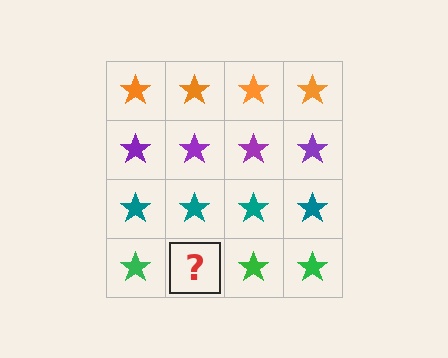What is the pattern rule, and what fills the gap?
The rule is that each row has a consistent color. The gap should be filled with a green star.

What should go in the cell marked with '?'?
The missing cell should contain a green star.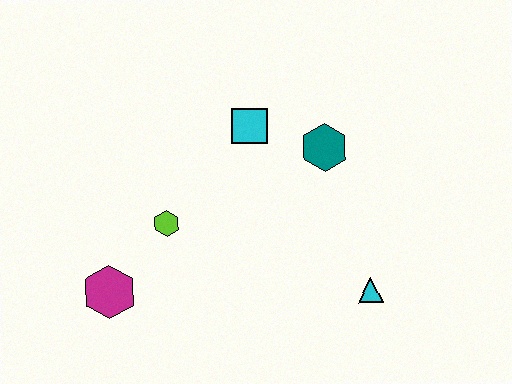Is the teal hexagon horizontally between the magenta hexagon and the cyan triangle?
Yes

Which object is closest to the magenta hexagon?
The lime hexagon is closest to the magenta hexagon.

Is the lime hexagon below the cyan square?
Yes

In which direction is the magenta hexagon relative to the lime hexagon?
The magenta hexagon is below the lime hexagon.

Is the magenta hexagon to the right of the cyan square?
No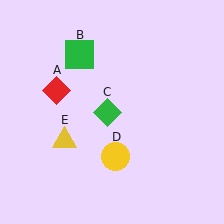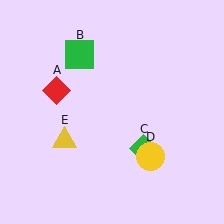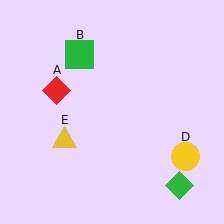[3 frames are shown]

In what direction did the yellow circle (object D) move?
The yellow circle (object D) moved right.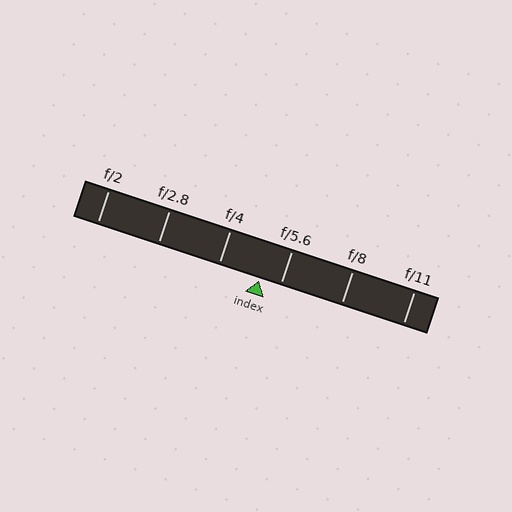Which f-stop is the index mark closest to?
The index mark is closest to f/5.6.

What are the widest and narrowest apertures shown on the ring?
The widest aperture shown is f/2 and the narrowest is f/11.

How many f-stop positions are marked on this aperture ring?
There are 6 f-stop positions marked.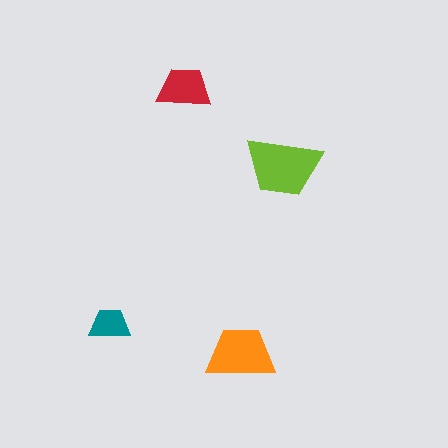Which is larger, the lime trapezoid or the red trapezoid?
The lime one.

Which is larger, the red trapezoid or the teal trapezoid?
The red one.